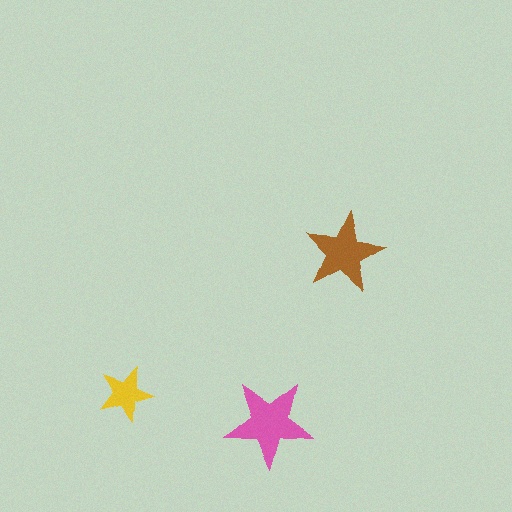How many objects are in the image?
There are 3 objects in the image.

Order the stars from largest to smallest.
the pink one, the brown one, the yellow one.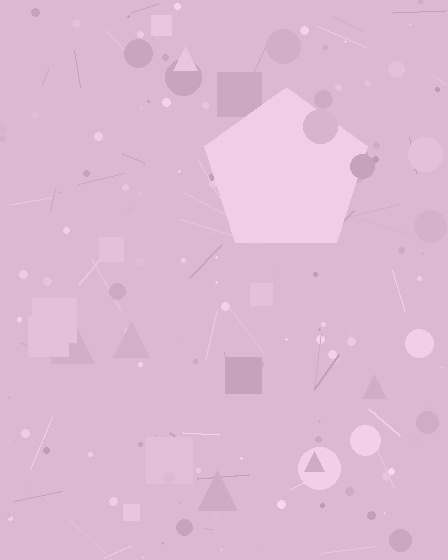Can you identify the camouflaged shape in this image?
The camouflaged shape is a pentagon.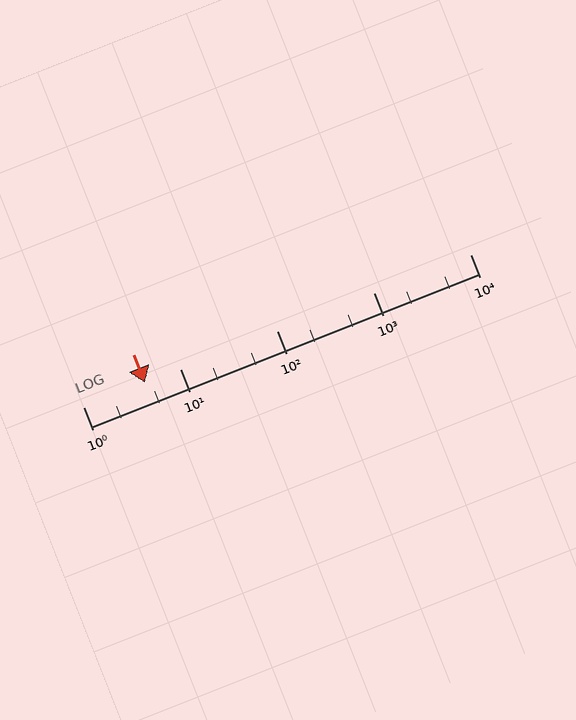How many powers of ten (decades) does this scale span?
The scale spans 4 decades, from 1 to 10000.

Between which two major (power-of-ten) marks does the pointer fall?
The pointer is between 1 and 10.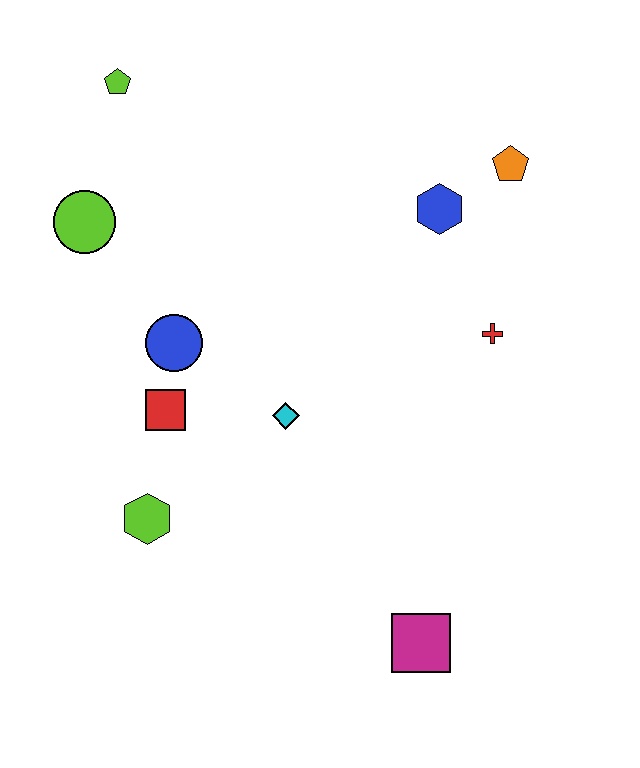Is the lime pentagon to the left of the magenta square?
Yes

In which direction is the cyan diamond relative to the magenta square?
The cyan diamond is above the magenta square.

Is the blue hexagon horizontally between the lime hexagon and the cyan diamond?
No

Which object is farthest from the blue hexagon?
The magenta square is farthest from the blue hexagon.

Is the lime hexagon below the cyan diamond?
Yes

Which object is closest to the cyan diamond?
The red square is closest to the cyan diamond.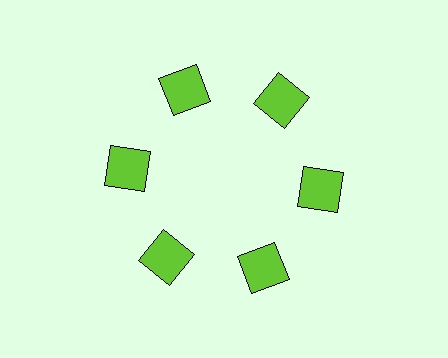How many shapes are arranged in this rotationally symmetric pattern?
There are 6 shapes, arranged in 6 groups of 1.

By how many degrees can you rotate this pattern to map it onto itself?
The pattern maps onto itself every 60 degrees of rotation.